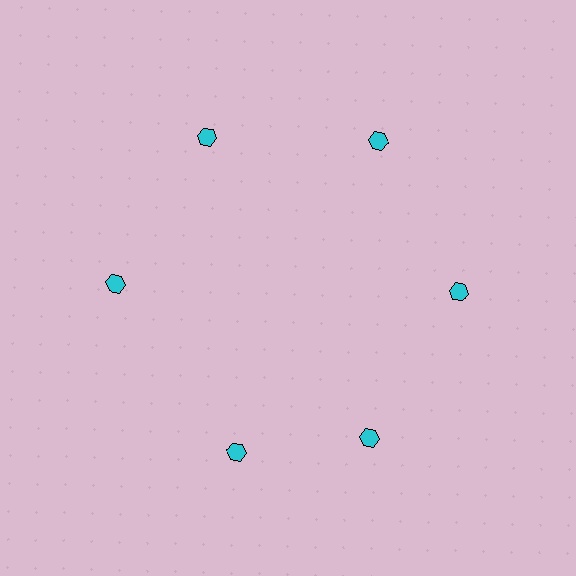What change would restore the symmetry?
The symmetry would be restored by rotating it back into even spacing with its neighbors so that all 6 hexagons sit at equal angles and equal distance from the center.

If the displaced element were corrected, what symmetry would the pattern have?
It would have 6-fold rotational symmetry — the pattern would map onto itself every 60 degrees.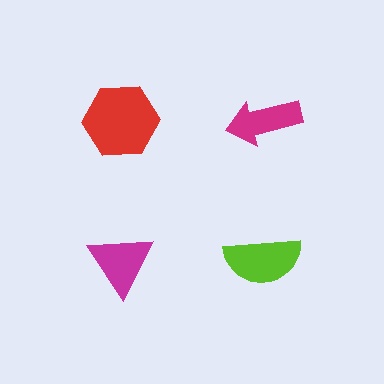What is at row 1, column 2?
A magenta arrow.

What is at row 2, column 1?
A magenta triangle.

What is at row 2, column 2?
A lime semicircle.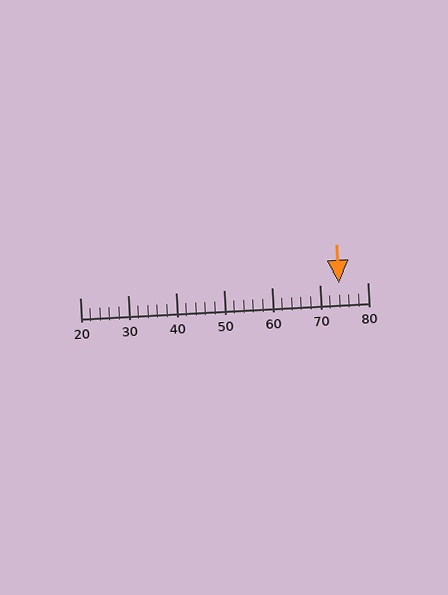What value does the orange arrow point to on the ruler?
The orange arrow points to approximately 74.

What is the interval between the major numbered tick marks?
The major tick marks are spaced 10 units apart.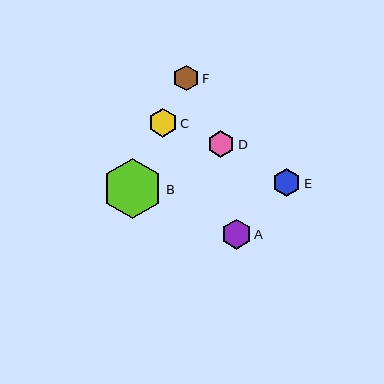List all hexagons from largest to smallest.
From largest to smallest: B, A, C, E, D, F.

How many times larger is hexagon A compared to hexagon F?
Hexagon A is approximately 1.2 times the size of hexagon F.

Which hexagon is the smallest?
Hexagon F is the smallest with a size of approximately 26 pixels.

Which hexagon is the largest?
Hexagon B is the largest with a size of approximately 60 pixels.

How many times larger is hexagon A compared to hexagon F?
Hexagon A is approximately 1.2 times the size of hexagon F.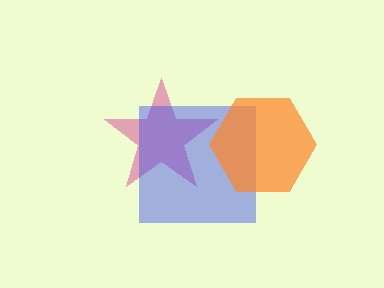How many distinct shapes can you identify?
There are 3 distinct shapes: a pink star, a blue square, an orange hexagon.